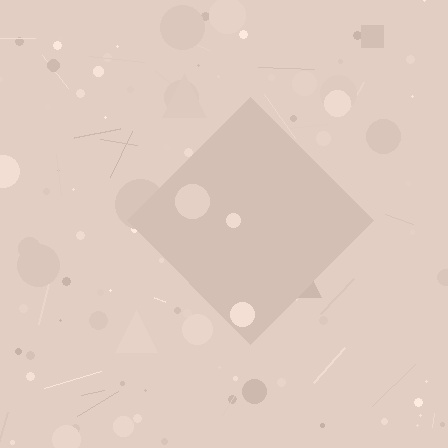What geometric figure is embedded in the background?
A diamond is embedded in the background.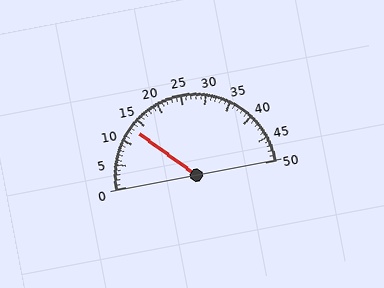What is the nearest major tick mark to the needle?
The nearest major tick mark is 15.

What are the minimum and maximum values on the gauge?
The gauge ranges from 0 to 50.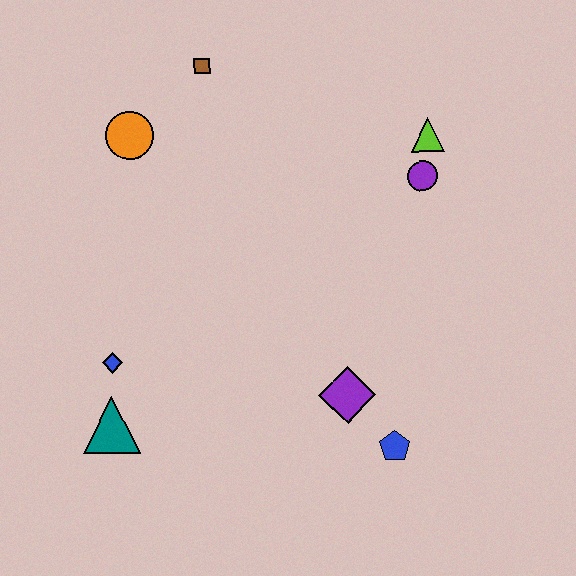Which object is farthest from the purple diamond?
The brown square is farthest from the purple diamond.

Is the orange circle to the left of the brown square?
Yes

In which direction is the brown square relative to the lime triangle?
The brown square is to the left of the lime triangle.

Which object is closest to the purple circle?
The lime triangle is closest to the purple circle.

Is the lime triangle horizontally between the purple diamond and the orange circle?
No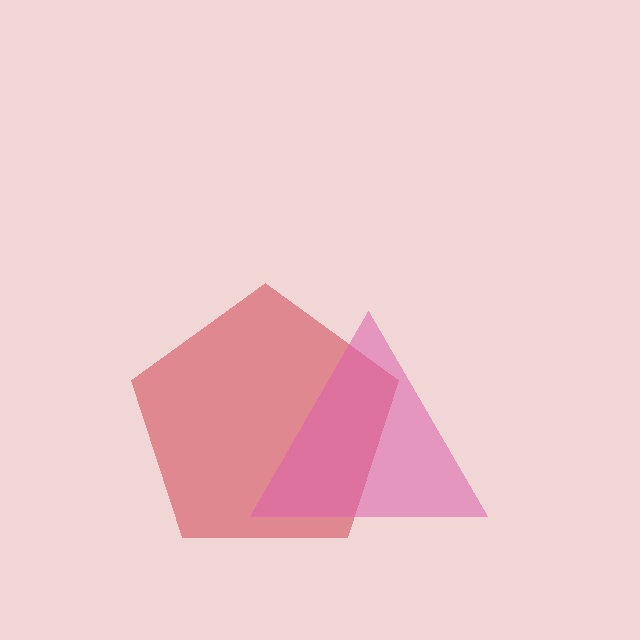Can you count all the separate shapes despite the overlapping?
Yes, there are 2 separate shapes.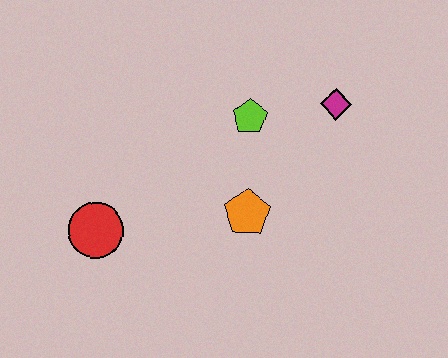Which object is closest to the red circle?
The orange pentagon is closest to the red circle.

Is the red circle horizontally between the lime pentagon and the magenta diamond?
No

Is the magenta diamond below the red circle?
No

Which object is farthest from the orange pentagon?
The red circle is farthest from the orange pentagon.